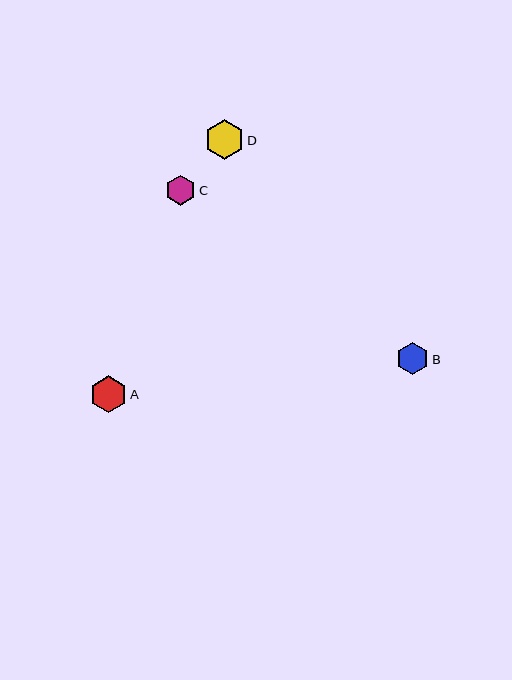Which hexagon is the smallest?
Hexagon C is the smallest with a size of approximately 30 pixels.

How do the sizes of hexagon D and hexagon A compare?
Hexagon D and hexagon A are approximately the same size.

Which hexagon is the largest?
Hexagon D is the largest with a size of approximately 39 pixels.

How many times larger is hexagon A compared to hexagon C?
Hexagon A is approximately 1.2 times the size of hexagon C.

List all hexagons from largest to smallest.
From largest to smallest: D, A, B, C.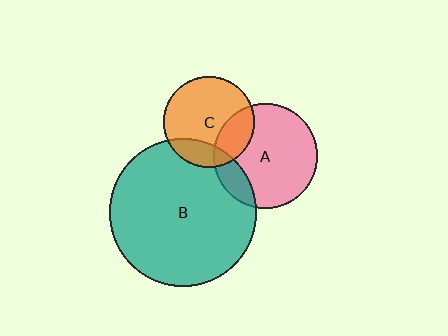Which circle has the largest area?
Circle B (teal).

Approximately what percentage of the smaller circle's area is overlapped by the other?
Approximately 15%.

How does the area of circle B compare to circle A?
Approximately 2.0 times.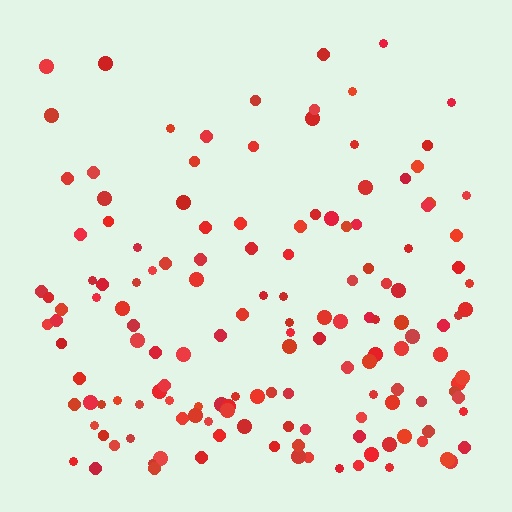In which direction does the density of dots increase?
From top to bottom, with the bottom side densest.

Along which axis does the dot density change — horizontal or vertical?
Vertical.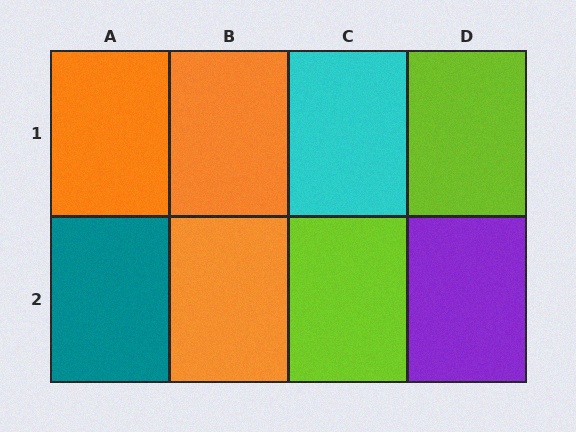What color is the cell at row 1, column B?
Orange.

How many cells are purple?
1 cell is purple.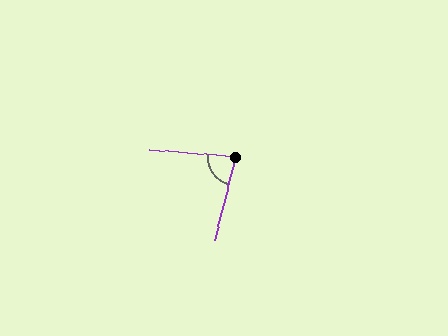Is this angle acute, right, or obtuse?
It is acute.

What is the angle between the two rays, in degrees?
Approximately 80 degrees.